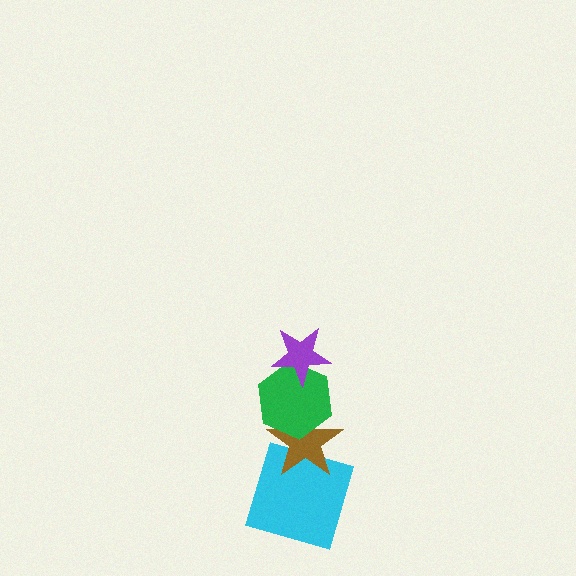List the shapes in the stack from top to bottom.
From top to bottom: the purple star, the green hexagon, the brown star, the cyan square.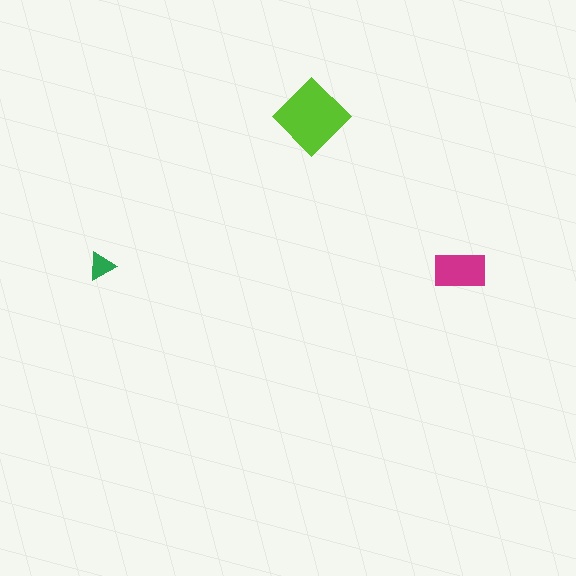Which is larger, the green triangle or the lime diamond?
The lime diamond.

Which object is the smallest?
The green triangle.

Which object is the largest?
The lime diamond.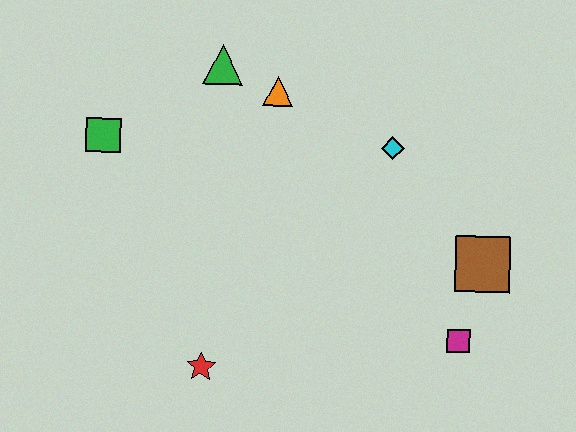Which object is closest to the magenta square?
The brown square is closest to the magenta square.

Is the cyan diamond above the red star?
Yes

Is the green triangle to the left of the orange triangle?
Yes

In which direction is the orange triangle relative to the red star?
The orange triangle is above the red star.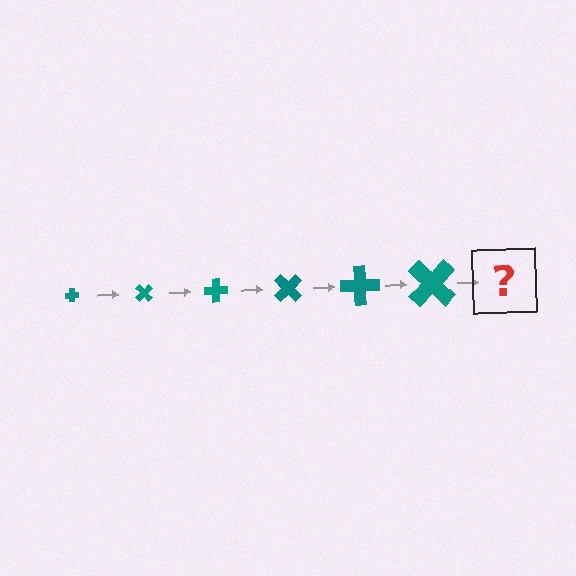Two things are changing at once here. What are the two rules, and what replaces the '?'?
The two rules are that the cross grows larger each step and it rotates 45 degrees each step. The '?' should be a cross, larger than the previous one and rotated 270 degrees from the start.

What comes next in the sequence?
The next element should be a cross, larger than the previous one and rotated 270 degrees from the start.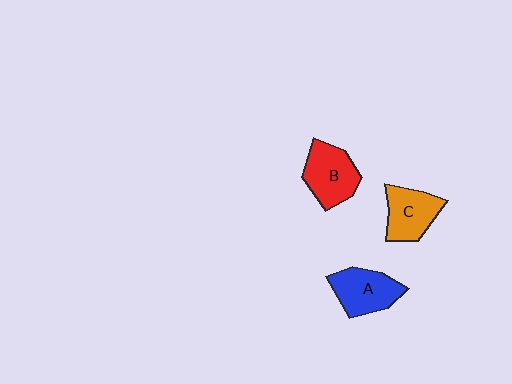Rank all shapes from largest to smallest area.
From largest to smallest: B (red), A (blue), C (orange).